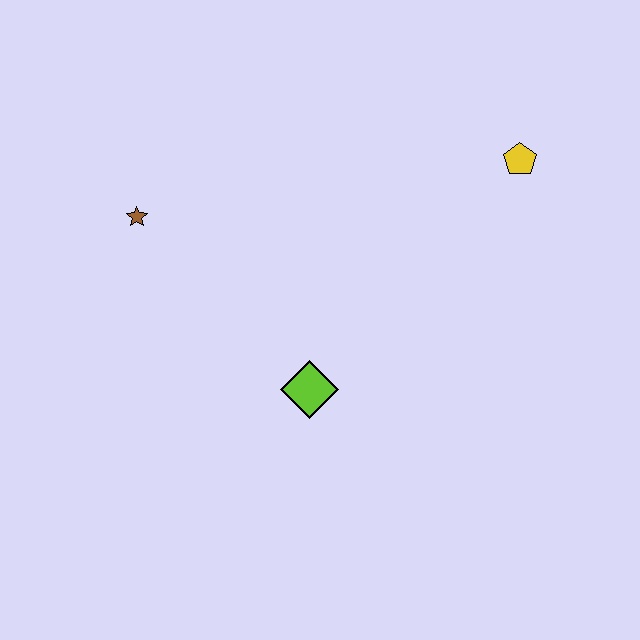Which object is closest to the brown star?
The lime diamond is closest to the brown star.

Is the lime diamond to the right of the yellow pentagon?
No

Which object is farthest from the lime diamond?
The yellow pentagon is farthest from the lime diamond.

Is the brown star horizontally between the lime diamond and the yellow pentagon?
No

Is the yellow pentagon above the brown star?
Yes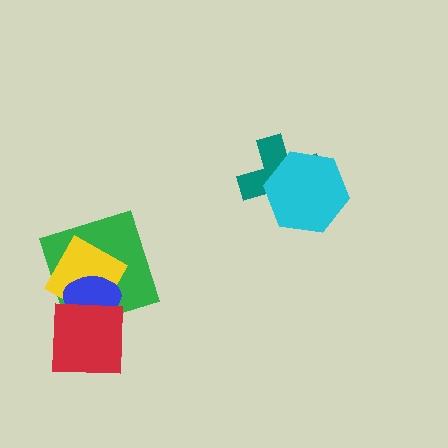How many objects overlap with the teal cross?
1 object overlaps with the teal cross.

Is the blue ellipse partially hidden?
Yes, it is partially covered by another shape.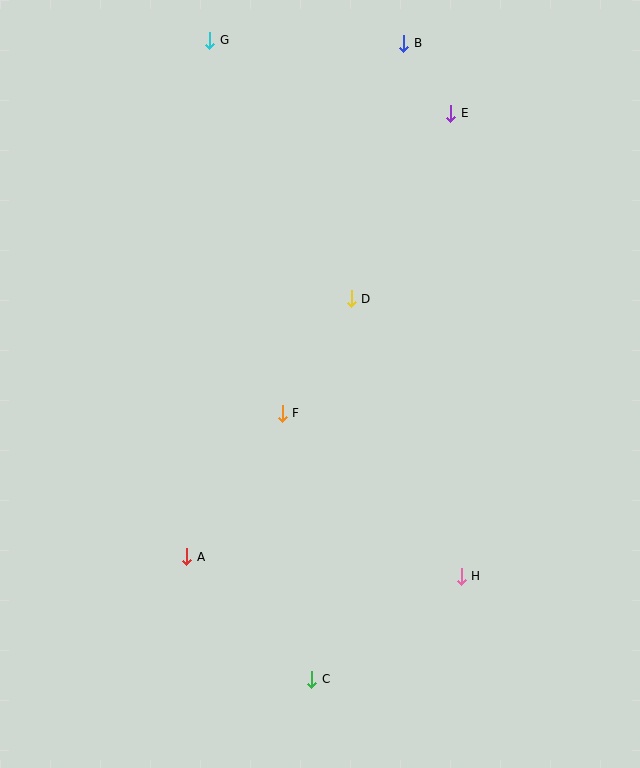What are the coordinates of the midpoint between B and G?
The midpoint between B and G is at (307, 42).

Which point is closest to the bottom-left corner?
Point A is closest to the bottom-left corner.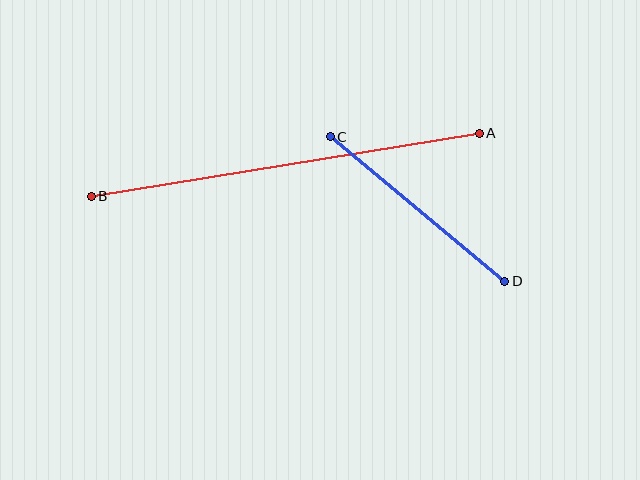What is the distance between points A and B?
The distance is approximately 393 pixels.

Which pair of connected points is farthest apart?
Points A and B are farthest apart.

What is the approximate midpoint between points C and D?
The midpoint is at approximately (418, 209) pixels.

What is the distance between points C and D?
The distance is approximately 226 pixels.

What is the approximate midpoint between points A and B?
The midpoint is at approximately (285, 165) pixels.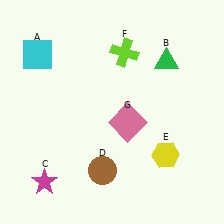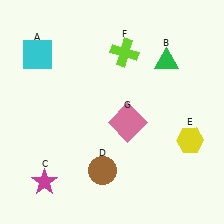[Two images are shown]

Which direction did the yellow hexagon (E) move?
The yellow hexagon (E) moved right.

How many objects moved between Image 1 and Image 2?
1 object moved between the two images.